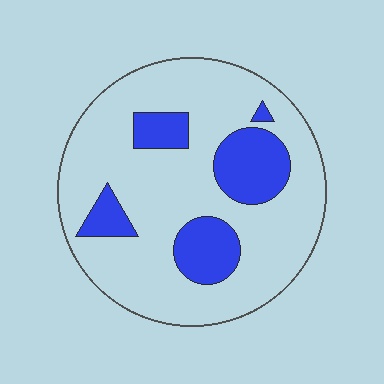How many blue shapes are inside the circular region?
5.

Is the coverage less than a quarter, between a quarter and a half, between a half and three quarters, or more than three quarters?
Less than a quarter.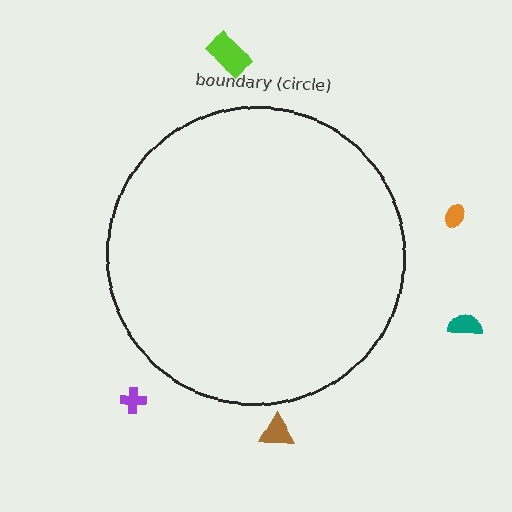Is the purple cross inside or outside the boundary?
Outside.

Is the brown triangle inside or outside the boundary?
Outside.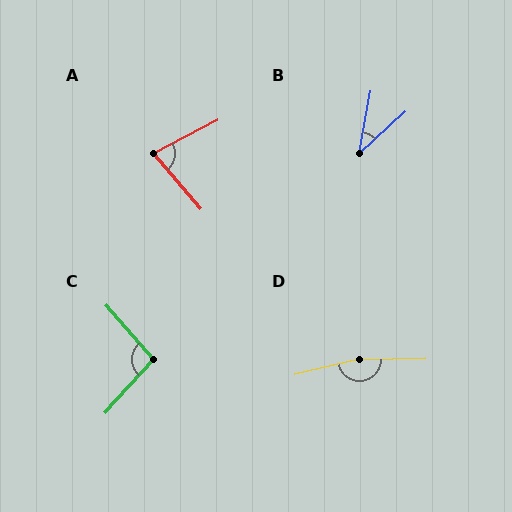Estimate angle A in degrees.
Approximately 76 degrees.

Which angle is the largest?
D, at approximately 167 degrees.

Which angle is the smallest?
B, at approximately 37 degrees.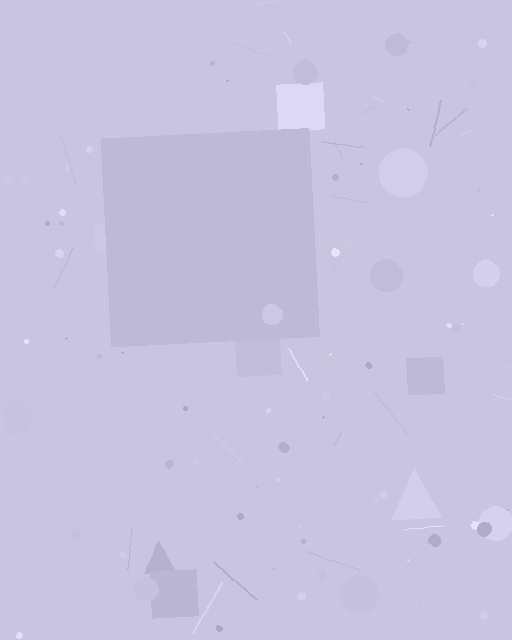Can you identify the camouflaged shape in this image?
The camouflaged shape is a square.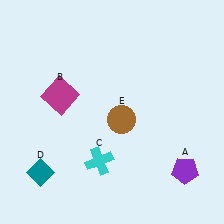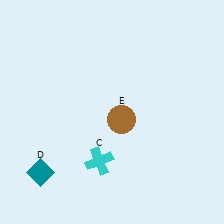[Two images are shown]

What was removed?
The magenta square (B), the purple pentagon (A) were removed in Image 2.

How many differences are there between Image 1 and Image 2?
There are 2 differences between the two images.